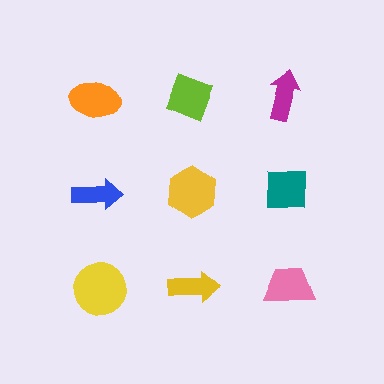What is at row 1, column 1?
An orange ellipse.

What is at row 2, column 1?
A blue arrow.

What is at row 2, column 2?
A yellow hexagon.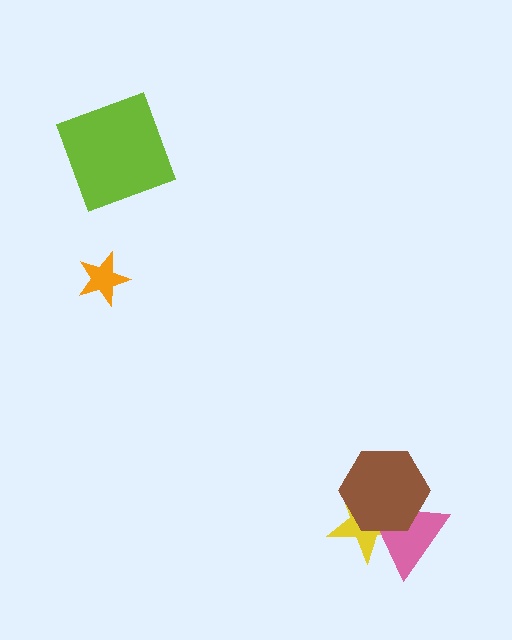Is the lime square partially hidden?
No, no other shape covers it.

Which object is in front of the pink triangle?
The brown hexagon is in front of the pink triangle.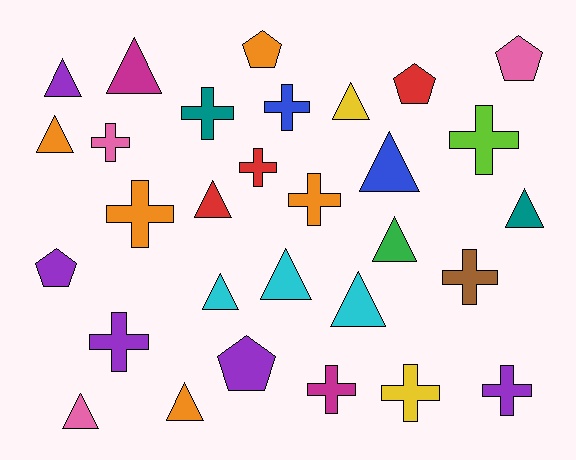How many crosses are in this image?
There are 12 crosses.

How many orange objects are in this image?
There are 5 orange objects.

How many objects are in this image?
There are 30 objects.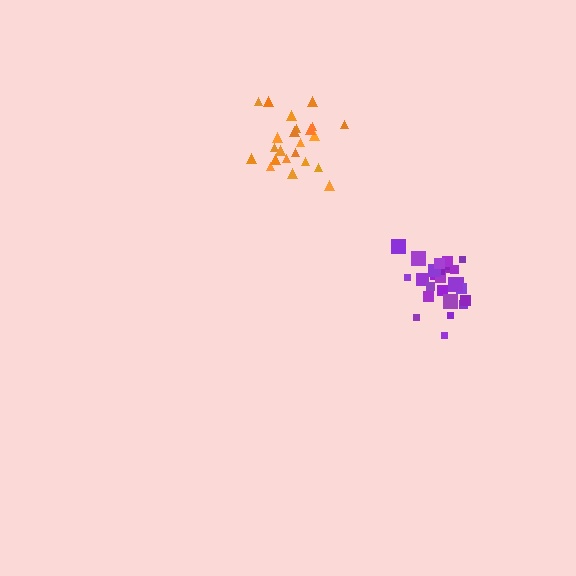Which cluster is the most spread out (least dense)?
Orange.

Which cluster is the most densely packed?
Purple.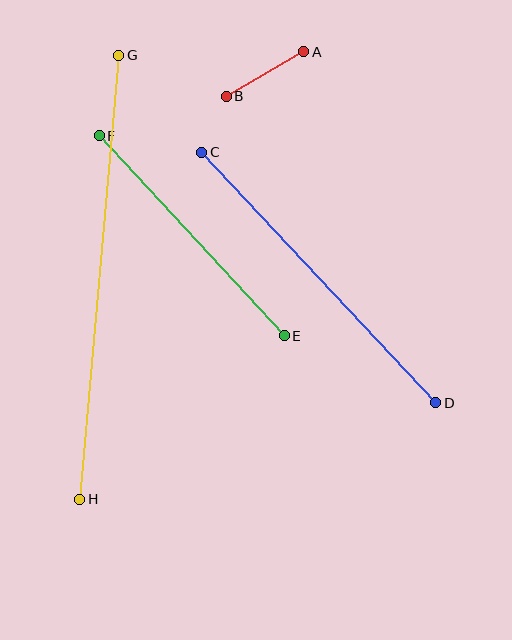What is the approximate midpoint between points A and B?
The midpoint is at approximately (265, 74) pixels.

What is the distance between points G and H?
The distance is approximately 446 pixels.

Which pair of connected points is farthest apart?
Points G and H are farthest apart.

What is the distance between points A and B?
The distance is approximately 90 pixels.